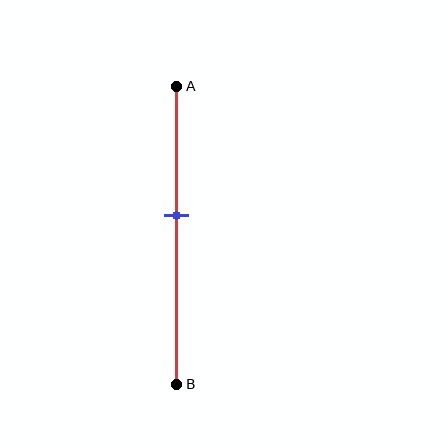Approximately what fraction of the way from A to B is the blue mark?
The blue mark is approximately 45% of the way from A to B.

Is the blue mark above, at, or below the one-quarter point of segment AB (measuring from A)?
The blue mark is below the one-quarter point of segment AB.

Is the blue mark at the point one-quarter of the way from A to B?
No, the mark is at about 45% from A, not at the 25% one-quarter point.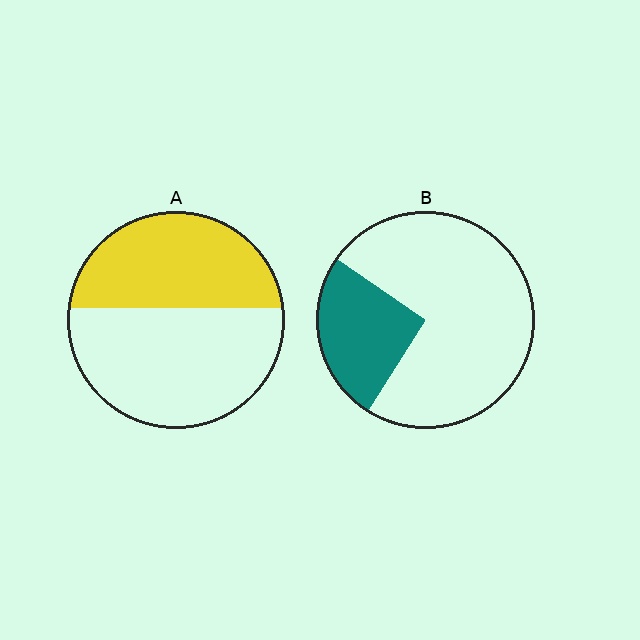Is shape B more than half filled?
No.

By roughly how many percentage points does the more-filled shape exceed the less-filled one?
By roughly 15 percentage points (A over B).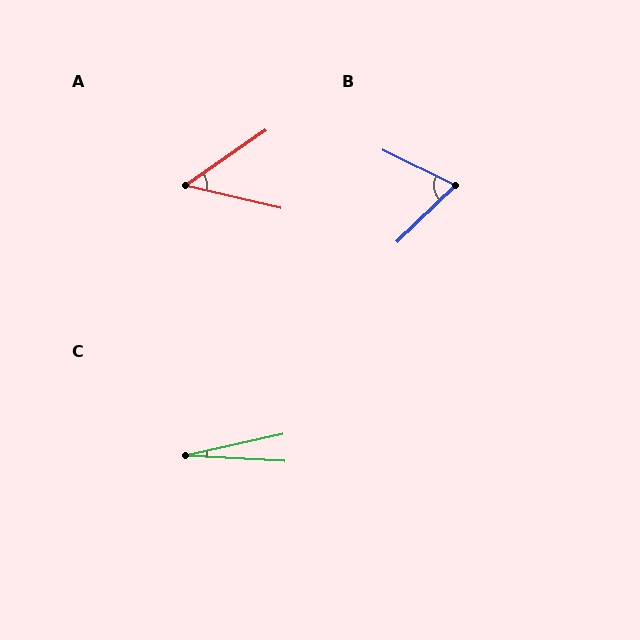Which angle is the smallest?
C, at approximately 16 degrees.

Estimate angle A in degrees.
Approximately 48 degrees.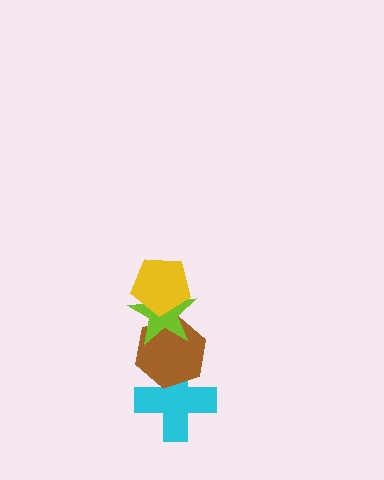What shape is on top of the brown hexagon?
The lime star is on top of the brown hexagon.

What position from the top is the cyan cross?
The cyan cross is 4th from the top.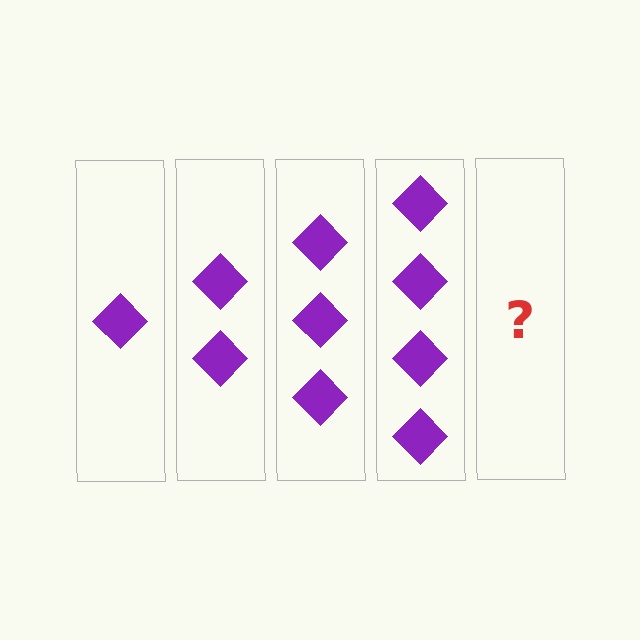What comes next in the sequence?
The next element should be 5 diamonds.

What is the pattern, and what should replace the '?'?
The pattern is that each step adds one more diamond. The '?' should be 5 diamonds.